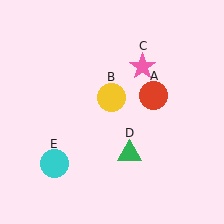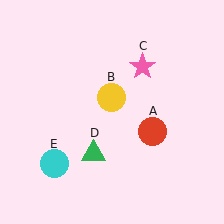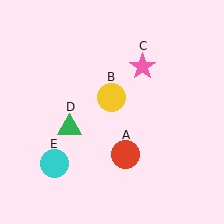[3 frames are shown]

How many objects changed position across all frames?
2 objects changed position: red circle (object A), green triangle (object D).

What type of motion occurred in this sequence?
The red circle (object A), green triangle (object D) rotated clockwise around the center of the scene.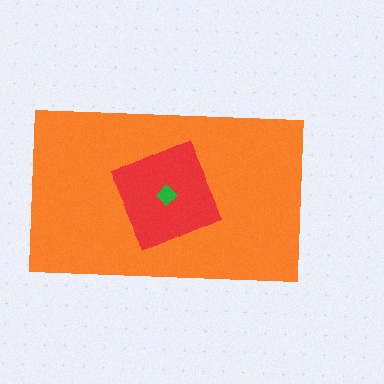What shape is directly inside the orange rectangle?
The red square.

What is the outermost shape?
The orange rectangle.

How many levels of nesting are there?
3.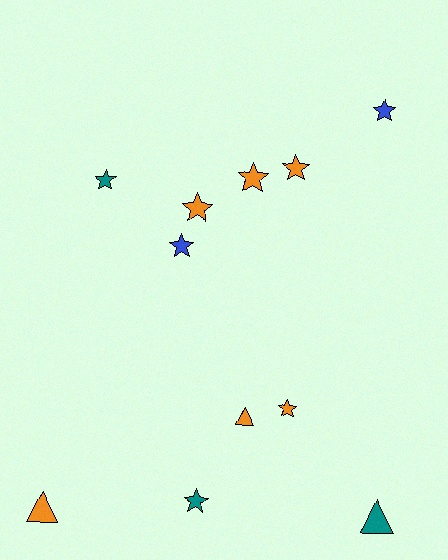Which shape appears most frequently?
Star, with 8 objects.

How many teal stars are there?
There are 2 teal stars.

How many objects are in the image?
There are 11 objects.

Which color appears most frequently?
Orange, with 6 objects.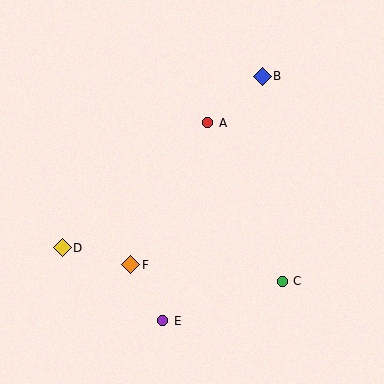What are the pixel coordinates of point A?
Point A is at (208, 123).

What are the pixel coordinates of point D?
Point D is at (62, 248).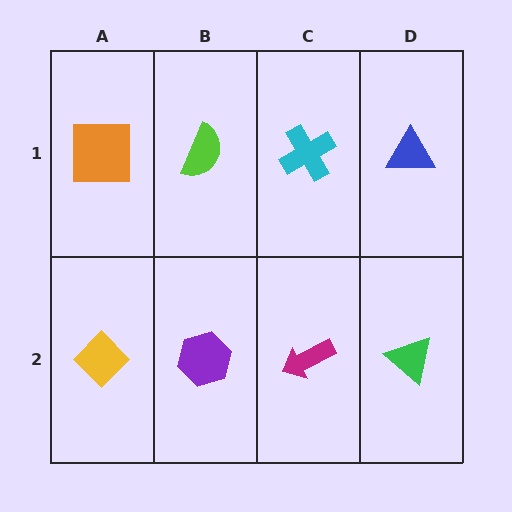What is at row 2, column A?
A yellow diamond.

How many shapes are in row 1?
4 shapes.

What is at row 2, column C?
A magenta arrow.